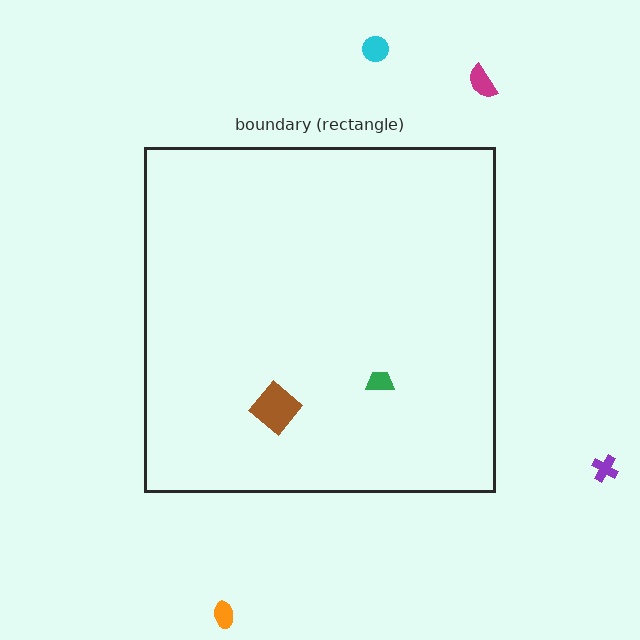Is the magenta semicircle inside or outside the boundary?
Outside.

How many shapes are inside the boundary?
2 inside, 4 outside.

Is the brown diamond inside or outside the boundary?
Inside.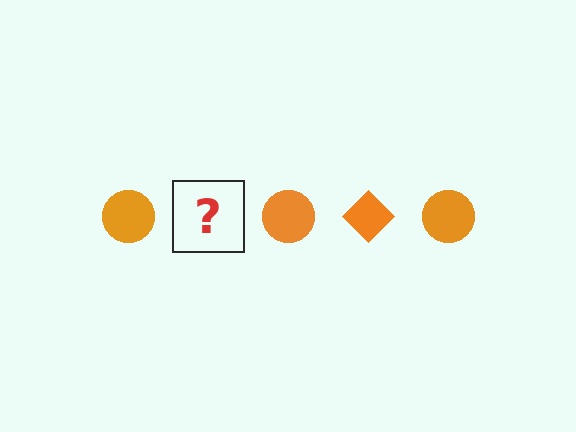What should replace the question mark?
The question mark should be replaced with an orange diamond.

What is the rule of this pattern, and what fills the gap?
The rule is that the pattern cycles through circle, diamond shapes in orange. The gap should be filled with an orange diamond.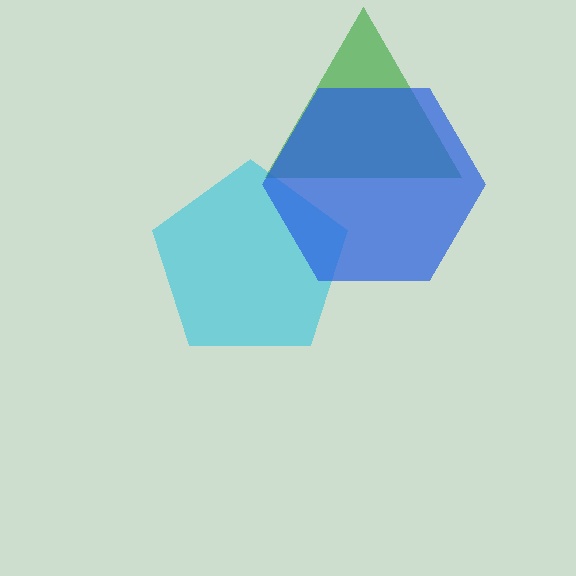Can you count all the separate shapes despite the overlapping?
Yes, there are 3 separate shapes.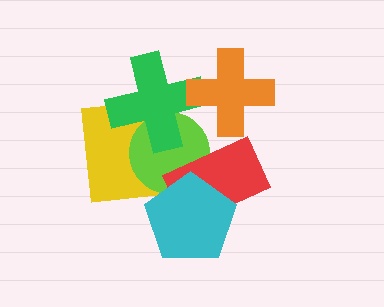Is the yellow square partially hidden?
Yes, it is partially covered by another shape.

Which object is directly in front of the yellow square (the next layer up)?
The lime circle is directly in front of the yellow square.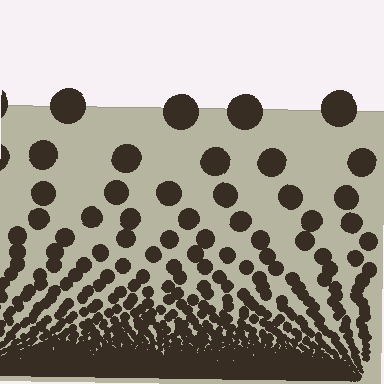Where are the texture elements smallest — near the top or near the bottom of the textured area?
Near the bottom.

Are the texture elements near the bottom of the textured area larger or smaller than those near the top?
Smaller. The gradient is inverted — elements near the bottom are smaller and denser.